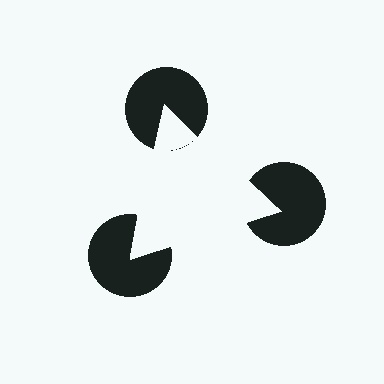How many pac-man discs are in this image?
There are 3 — one at each vertex of the illusory triangle.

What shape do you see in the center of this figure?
An illusory triangle — its edges are inferred from the aligned wedge cuts in the pac-man discs, not physically drawn.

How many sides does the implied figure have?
3 sides.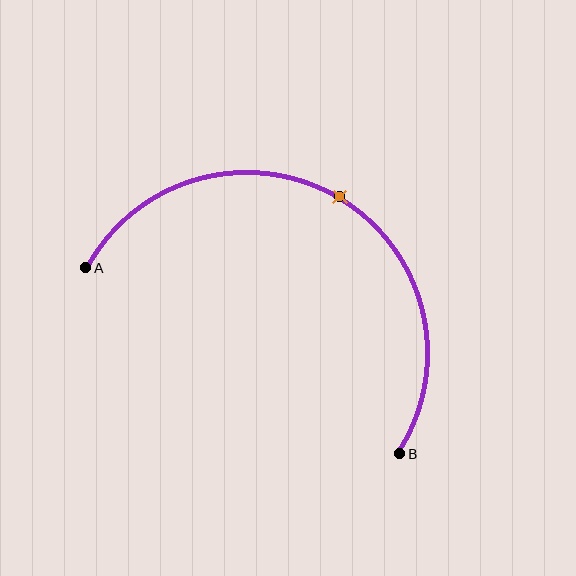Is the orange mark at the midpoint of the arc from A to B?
Yes. The orange mark lies on the arc at equal arc-length from both A and B — it is the arc midpoint.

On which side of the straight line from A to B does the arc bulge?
The arc bulges above the straight line connecting A and B.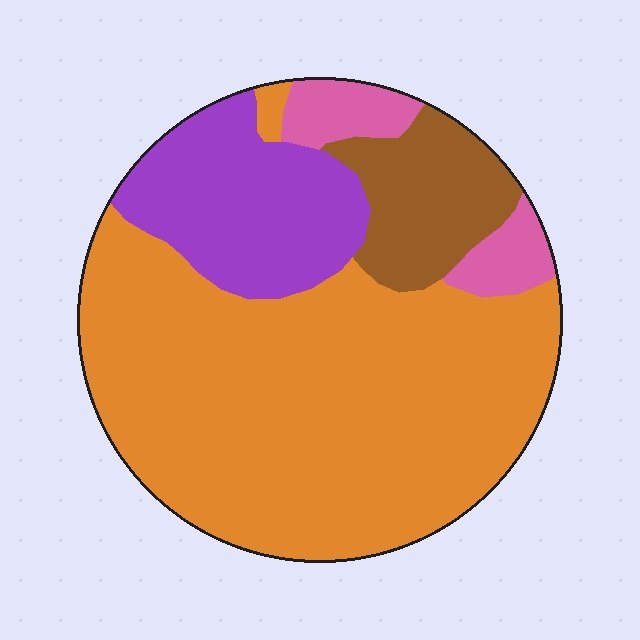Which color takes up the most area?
Orange, at roughly 65%.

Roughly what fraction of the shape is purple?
Purple takes up between a sixth and a third of the shape.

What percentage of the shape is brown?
Brown takes up less than a sixth of the shape.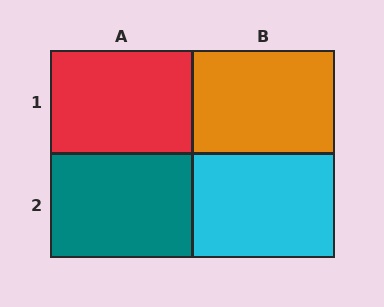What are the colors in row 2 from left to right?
Teal, cyan.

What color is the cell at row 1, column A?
Red.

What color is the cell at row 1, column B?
Orange.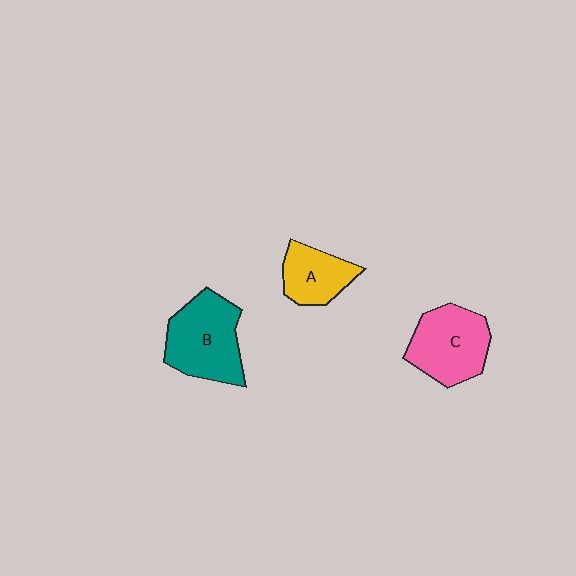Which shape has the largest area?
Shape B (teal).